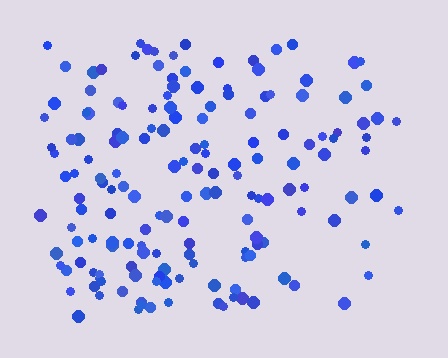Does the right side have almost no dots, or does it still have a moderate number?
Still a moderate number, just noticeably fewer than the left.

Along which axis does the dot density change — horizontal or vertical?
Horizontal.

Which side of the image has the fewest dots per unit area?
The right.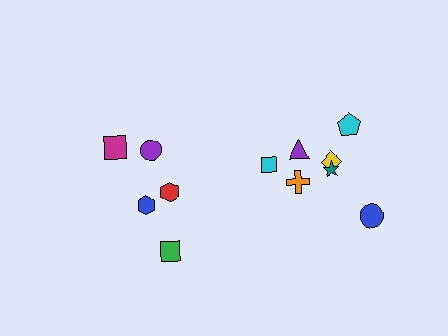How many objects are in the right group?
There are 7 objects.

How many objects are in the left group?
There are 5 objects.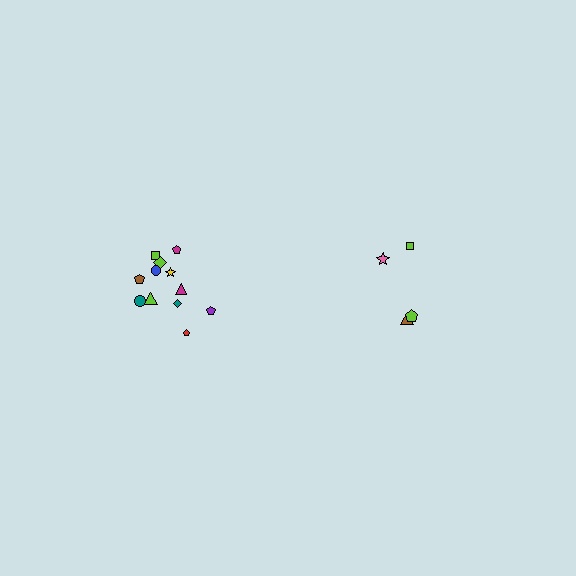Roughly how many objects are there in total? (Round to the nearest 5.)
Roughly 15 objects in total.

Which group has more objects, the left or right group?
The left group.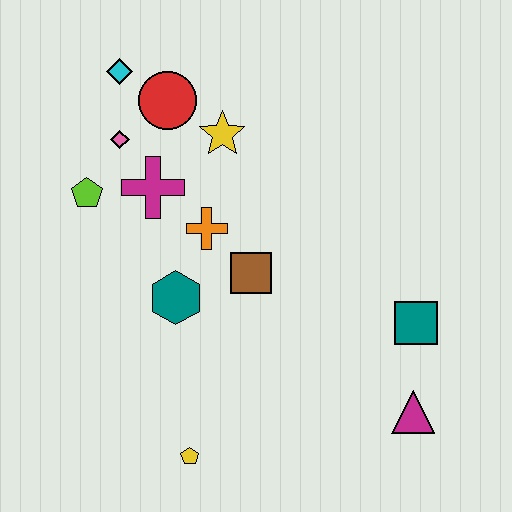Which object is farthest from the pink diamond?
The magenta triangle is farthest from the pink diamond.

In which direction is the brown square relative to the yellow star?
The brown square is below the yellow star.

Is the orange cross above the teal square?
Yes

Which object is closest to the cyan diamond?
The red circle is closest to the cyan diamond.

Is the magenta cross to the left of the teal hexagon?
Yes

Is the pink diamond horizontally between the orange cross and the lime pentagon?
Yes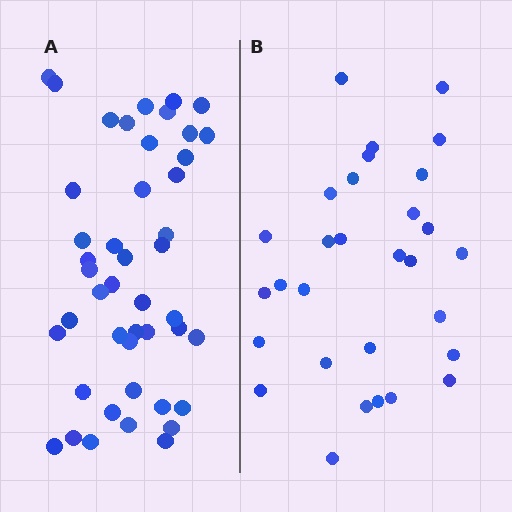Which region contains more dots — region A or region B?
Region A (the left region) has more dots.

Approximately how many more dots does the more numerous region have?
Region A has approximately 15 more dots than region B.